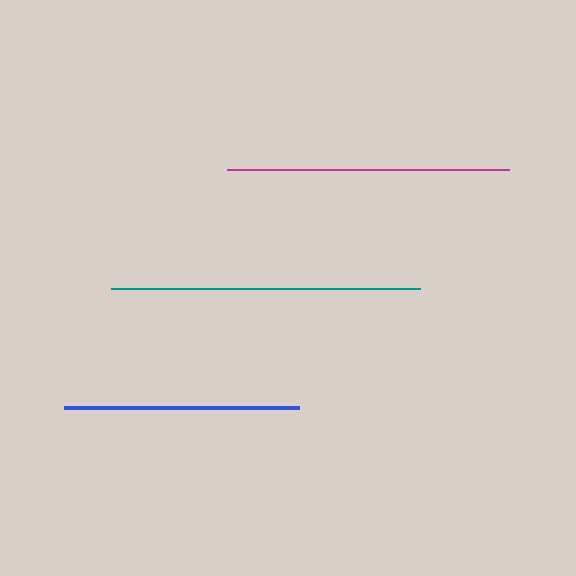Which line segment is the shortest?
The blue line is the shortest at approximately 236 pixels.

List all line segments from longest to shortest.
From longest to shortest: teal, magenta, blue.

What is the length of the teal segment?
The teal segment is approximately 309 pixels long.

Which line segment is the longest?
The teal line is the longest at approximately 309 pixels.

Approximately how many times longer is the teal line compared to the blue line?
The teal line is approximately 1.3 times the length of the blue line.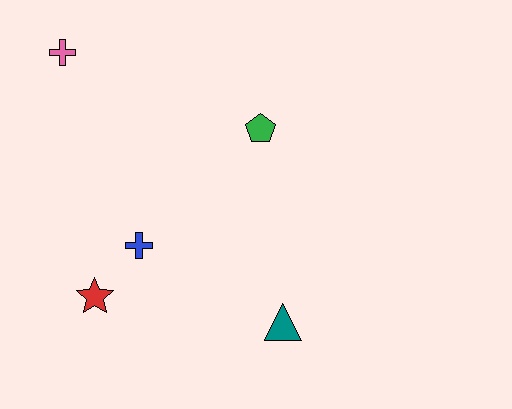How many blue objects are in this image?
There is 1 blue object.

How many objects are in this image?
There are 5 objects.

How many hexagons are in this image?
There are no hexagons.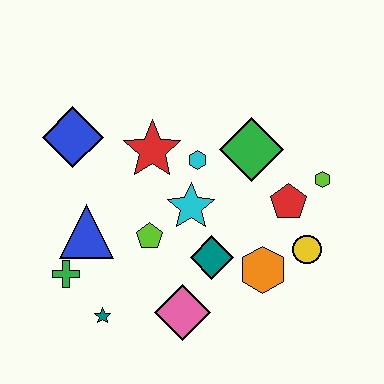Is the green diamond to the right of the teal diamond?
Yes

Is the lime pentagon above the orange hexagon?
Yes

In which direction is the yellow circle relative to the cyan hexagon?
The yellow circle is to the right of the cyan hexagon.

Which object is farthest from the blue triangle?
The lime hexagon is farthest from the blue triangle.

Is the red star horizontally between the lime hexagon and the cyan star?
No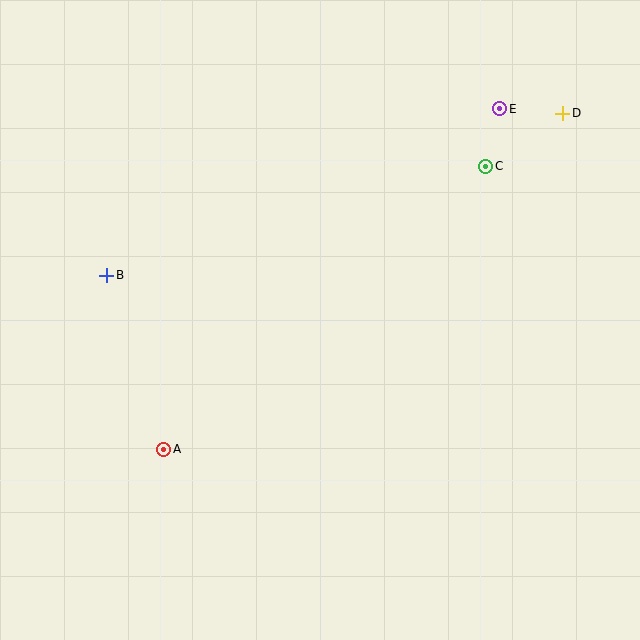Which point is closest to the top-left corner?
Point B is closest to the top-left corner.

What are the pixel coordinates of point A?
Point A is at (164, 449).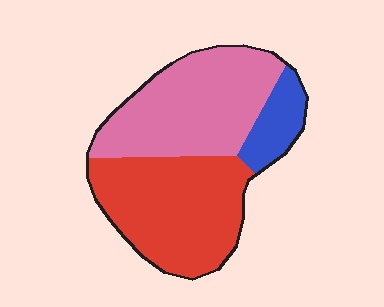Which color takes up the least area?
Blue, at roughly 10%.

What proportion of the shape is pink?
Pink covers 44% of the shape.